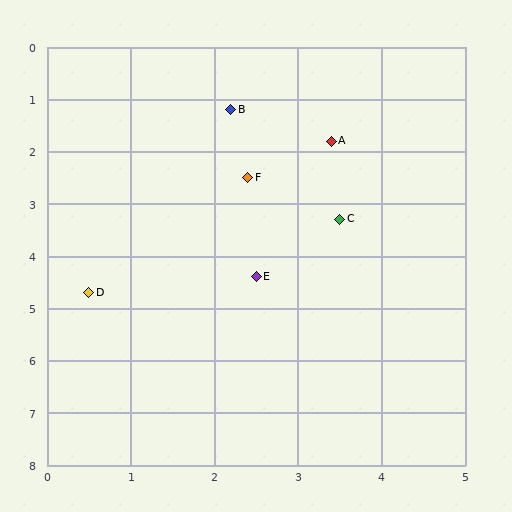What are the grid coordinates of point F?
Point F is at approximately (2.4, 2.5).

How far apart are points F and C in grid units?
Points F and C are about 1.4 grid units apart.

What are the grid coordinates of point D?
Point D is at approximately (0.5, 4.7).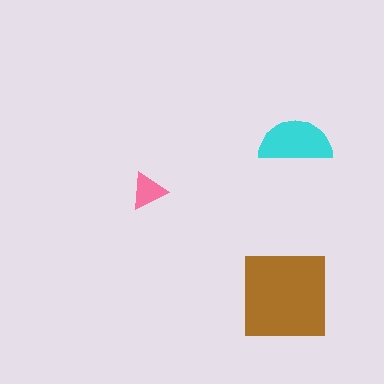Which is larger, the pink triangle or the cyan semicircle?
The cyan semicircle.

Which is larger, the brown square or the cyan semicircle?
The brown square.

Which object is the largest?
The brown square.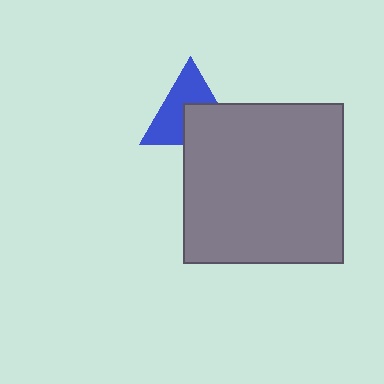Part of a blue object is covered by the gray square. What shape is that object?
It is a triangle.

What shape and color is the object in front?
The object in front is a gray square.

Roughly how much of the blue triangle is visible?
About half of it is visible (roughly 58%).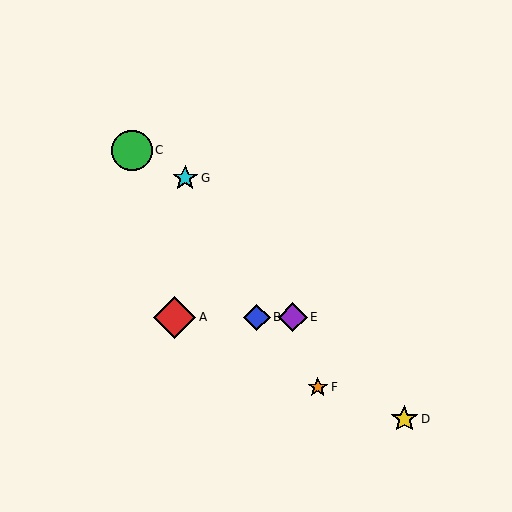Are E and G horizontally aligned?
No, E is at y≈317 and G is at y≈178.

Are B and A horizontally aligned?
Yes, both are at y≈317.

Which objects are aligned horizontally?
Objects A, B, E are aligned horizontally.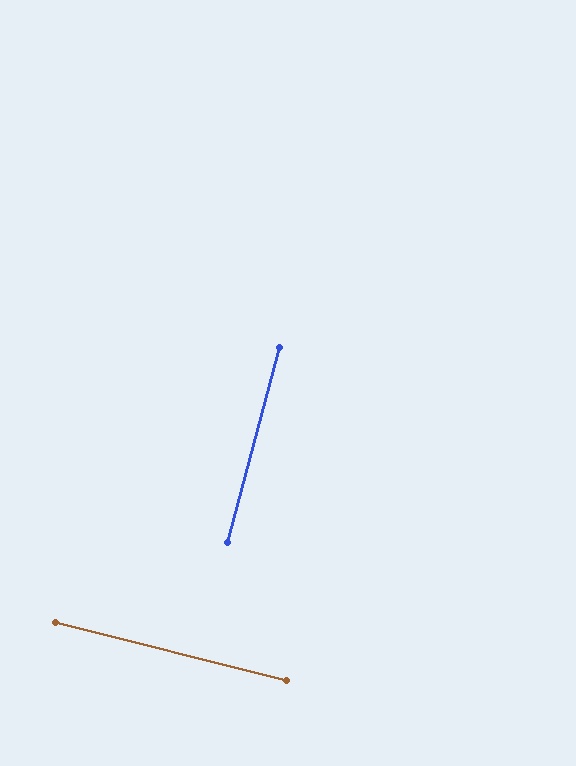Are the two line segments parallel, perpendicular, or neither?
Perpendicular — they meet at approximately 89°.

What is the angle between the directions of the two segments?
Approximately 89 degrees.